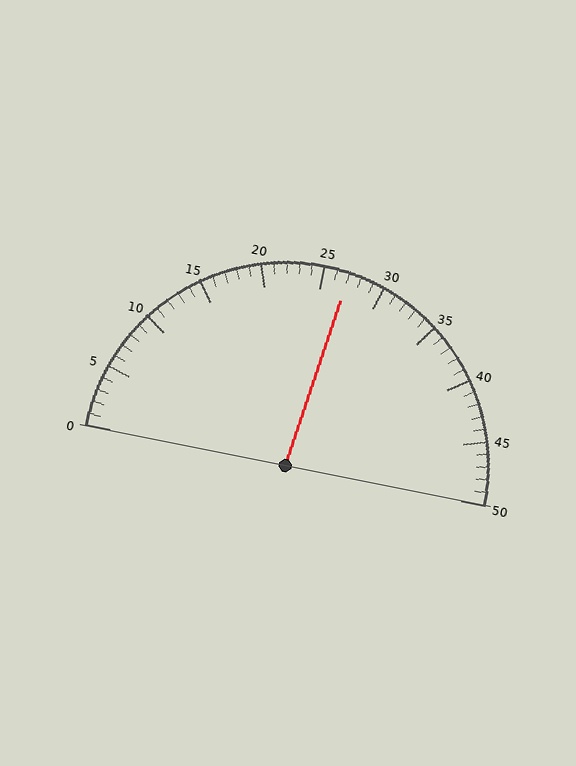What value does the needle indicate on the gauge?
The needle indicates approximately 27.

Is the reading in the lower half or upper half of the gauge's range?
The reading is in the upper half of the range (0 to 50).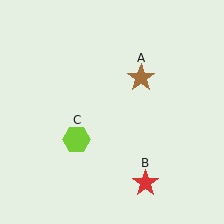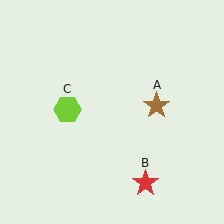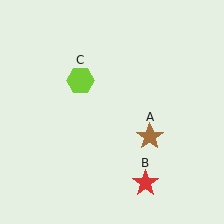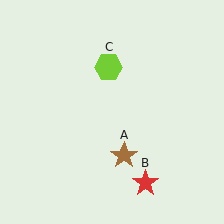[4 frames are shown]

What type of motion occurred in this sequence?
The brown star (object A), lime hexagon (object C) rotated clockwise around the center of the scene.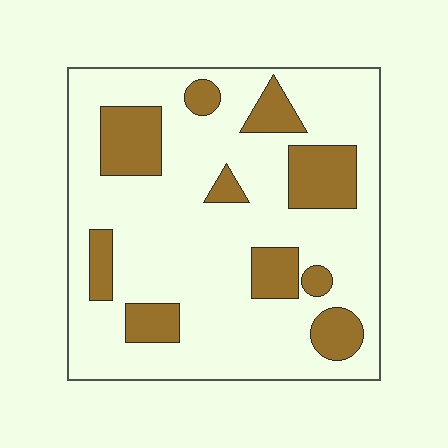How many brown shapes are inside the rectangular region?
10.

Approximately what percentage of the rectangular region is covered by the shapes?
Approximately 25%.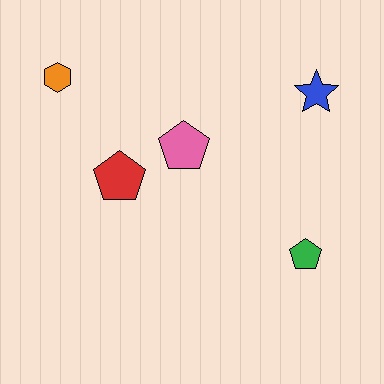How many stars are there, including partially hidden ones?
There is 1 star.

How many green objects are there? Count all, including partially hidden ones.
There is 1 green object.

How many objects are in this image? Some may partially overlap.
There are 5 objects.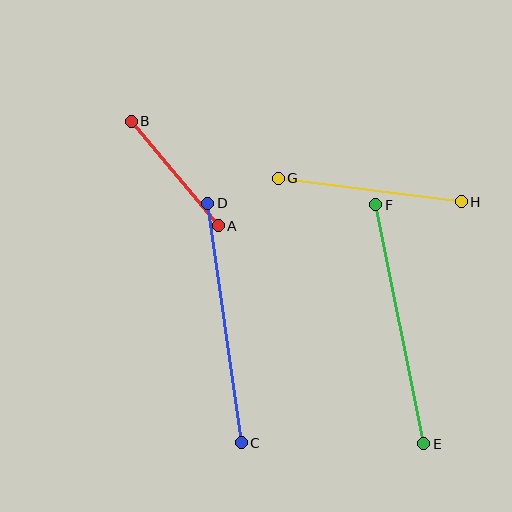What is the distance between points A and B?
The distance is approximately 136 pixels.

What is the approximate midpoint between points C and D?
The midpoint is at approximately (224, 323) pixels.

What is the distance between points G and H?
The distance is approximately 184 pixels.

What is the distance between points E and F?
The distance is approximately 243 pixels.